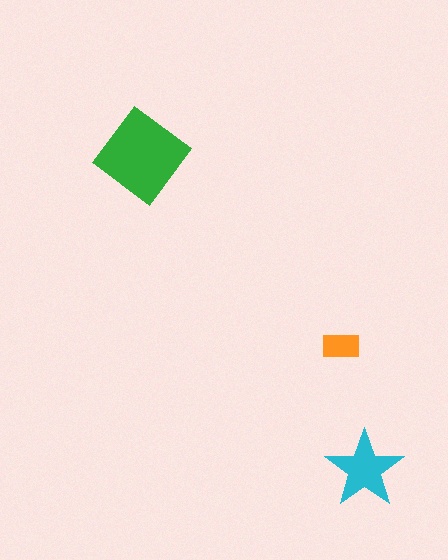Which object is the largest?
The green diamond.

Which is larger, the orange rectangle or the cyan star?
The cyan star.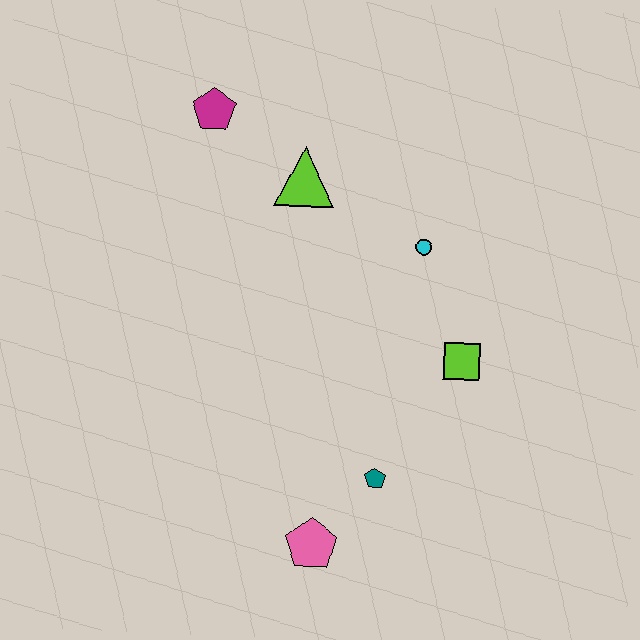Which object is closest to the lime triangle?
The magenta pentagon is closest to the lime triangle.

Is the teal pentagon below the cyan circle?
Yes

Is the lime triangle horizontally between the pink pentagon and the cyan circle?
No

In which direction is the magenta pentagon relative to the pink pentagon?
The magenta pentagon is above the pink pentagon.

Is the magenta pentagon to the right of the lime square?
No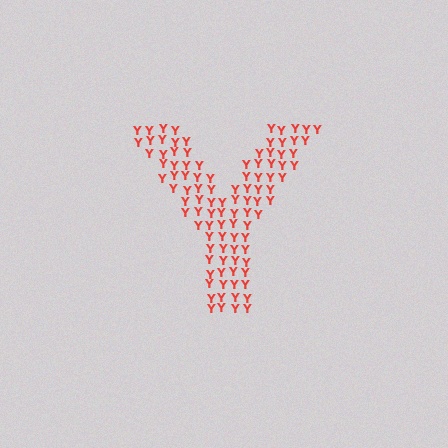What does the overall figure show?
The overall figure shows the letter Y.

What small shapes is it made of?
It is made of small letter Y's.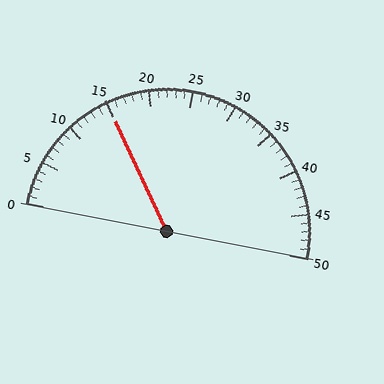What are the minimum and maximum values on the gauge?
The gauge ranges from 0 to 50.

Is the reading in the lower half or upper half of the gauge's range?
The reading is in the lower half of the range (0 to 50).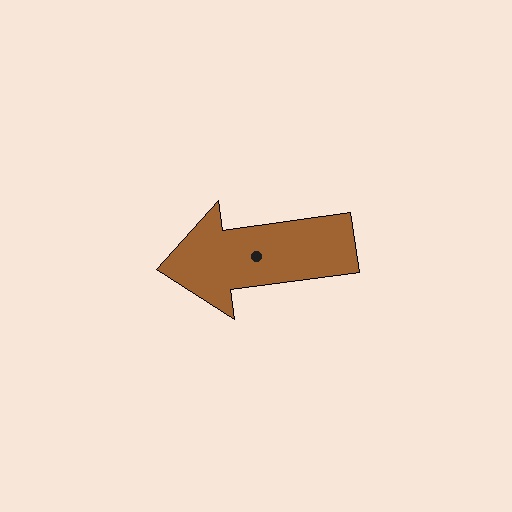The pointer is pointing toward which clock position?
Roughly 9 o'clock.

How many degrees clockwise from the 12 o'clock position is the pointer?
Approximately 262 degrees.